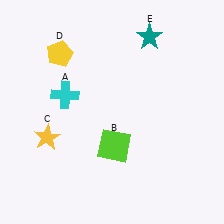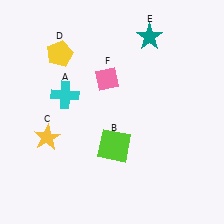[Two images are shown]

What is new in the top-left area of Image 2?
A pink diamond (F) was added in the top-left area of Image 2.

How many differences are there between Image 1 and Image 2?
There is 1 difference between the two images.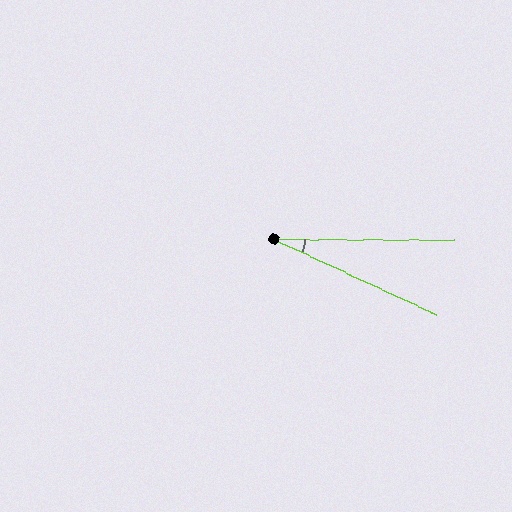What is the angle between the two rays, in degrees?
Approximately 24 degrees.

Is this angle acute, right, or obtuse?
It is acute.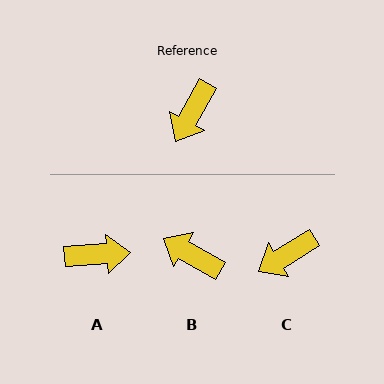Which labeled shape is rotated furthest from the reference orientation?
A, about 123 degrees away.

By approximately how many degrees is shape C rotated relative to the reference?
Approximately 30 degrees clockwise.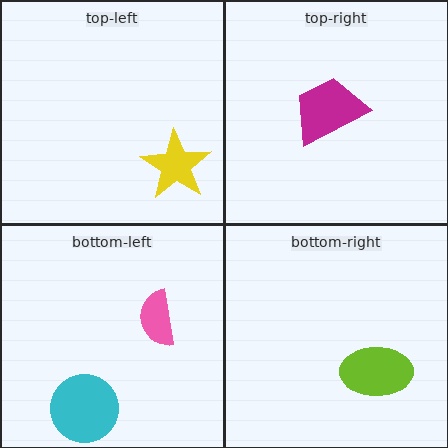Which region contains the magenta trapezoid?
The top-right region.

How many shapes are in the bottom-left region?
2.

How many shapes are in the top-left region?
1.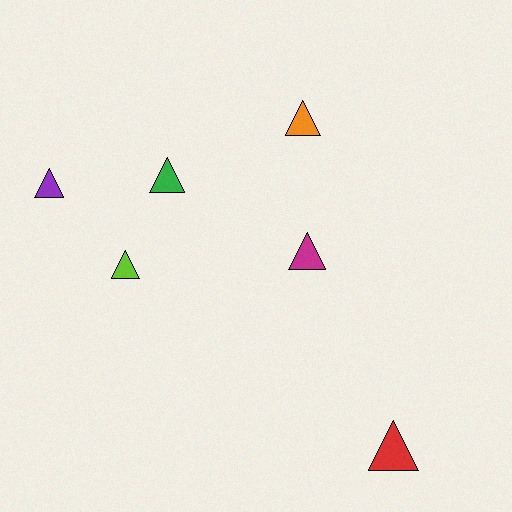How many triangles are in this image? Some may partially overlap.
There are 6 triangles.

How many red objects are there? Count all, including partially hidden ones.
There is 1 red object.